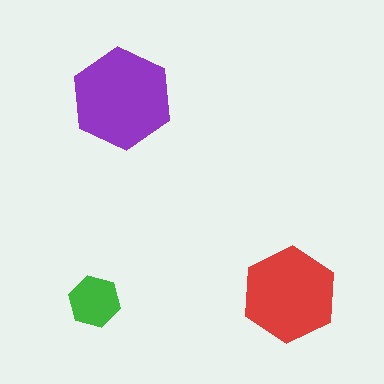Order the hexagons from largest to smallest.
the purple one, the red one, the green one.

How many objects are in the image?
There are 3 objects in the image.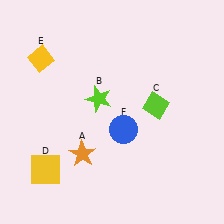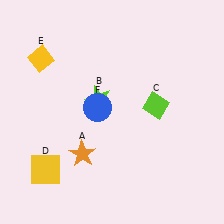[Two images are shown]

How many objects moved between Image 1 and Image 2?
1 object moved between the two images.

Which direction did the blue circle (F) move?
The blue circle (F) moved left.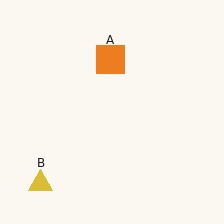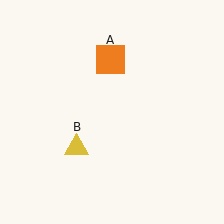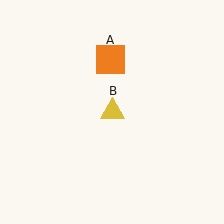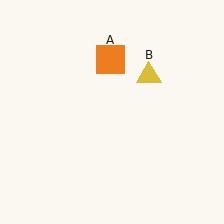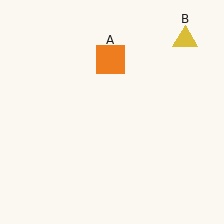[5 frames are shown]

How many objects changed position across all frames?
1 object changed position: yellow triangle (object B).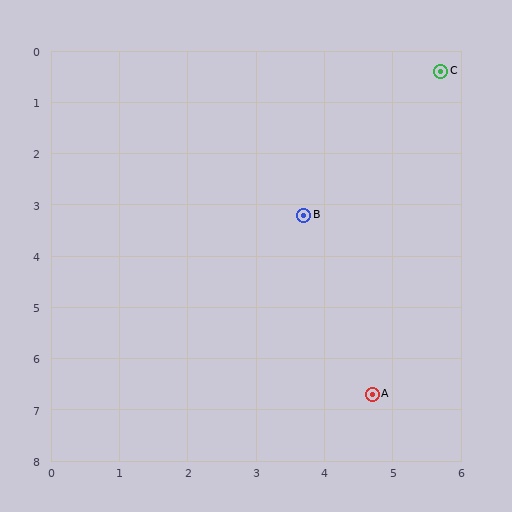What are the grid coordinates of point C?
Point C is at approximately (5.7, 0.4).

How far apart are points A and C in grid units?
Points A and C are about 6.4 grid units apart.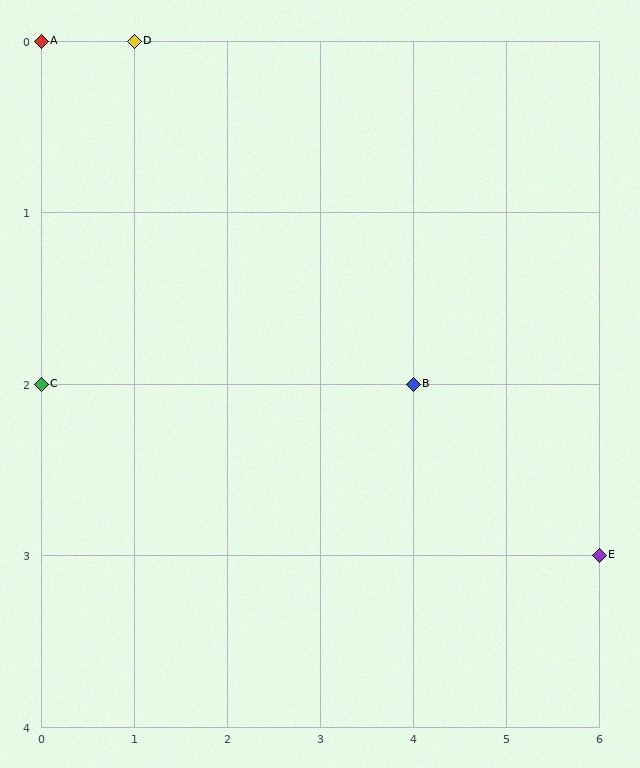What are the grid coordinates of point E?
Point E is at grid coordinates (6, 3).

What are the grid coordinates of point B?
Point B is at grid coordinates (4, 2).